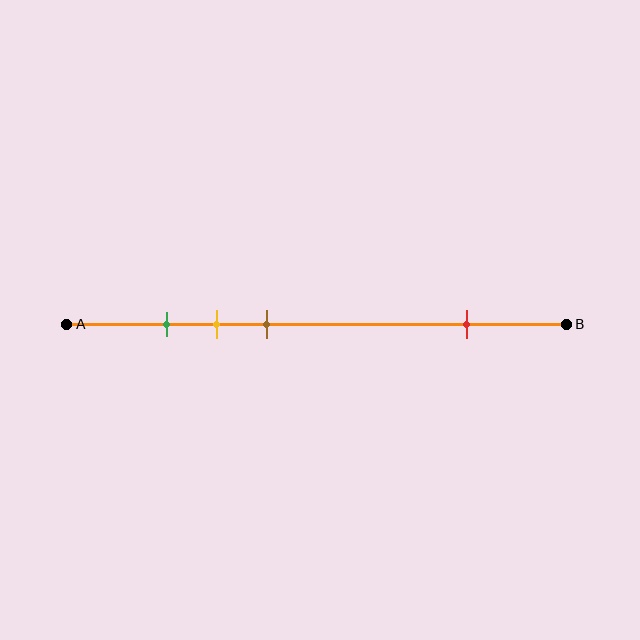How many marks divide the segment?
There are 4 marks dividing the segment.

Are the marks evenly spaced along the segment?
No, the marks are not evenly spaced.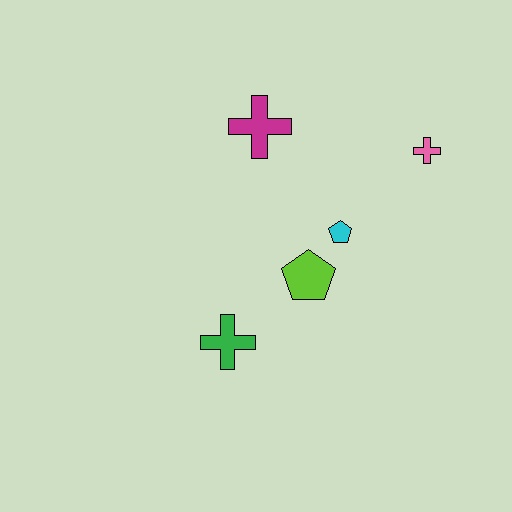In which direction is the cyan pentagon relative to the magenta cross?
The cyan pentagon is below the magenta cross.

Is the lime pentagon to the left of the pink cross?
Yes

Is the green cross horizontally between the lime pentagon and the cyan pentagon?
No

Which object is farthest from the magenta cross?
The green cross is farthest from the magenta cross.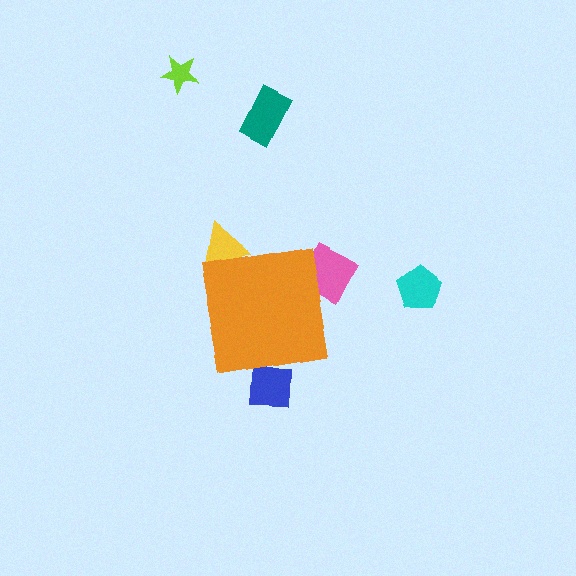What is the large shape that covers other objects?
An orange square.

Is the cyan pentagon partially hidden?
No, the cyan pentagon is fully visible.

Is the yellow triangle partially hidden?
Yes, the yellow triangle is partially hidden behind the orange square.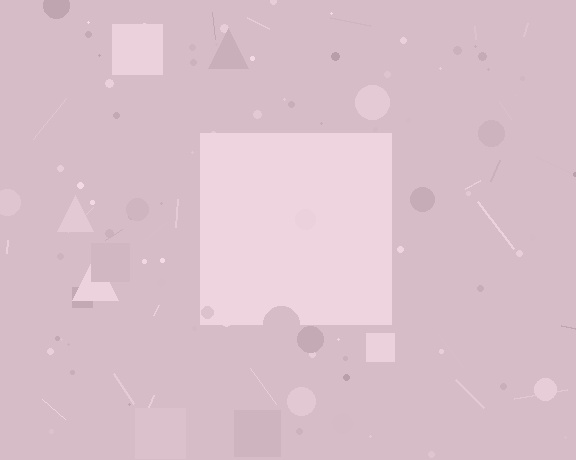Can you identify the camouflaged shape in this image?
The camouflaged shape is a square.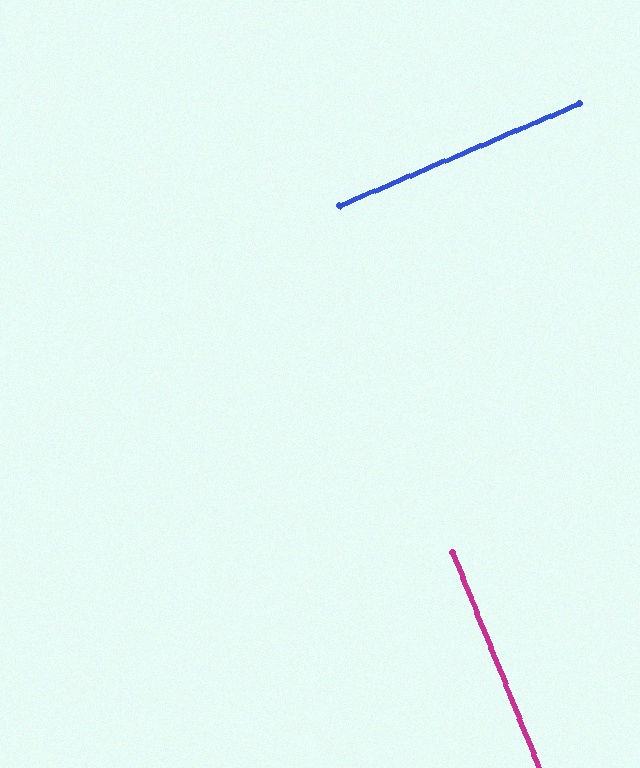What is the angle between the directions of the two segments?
Approximately 89 degrees.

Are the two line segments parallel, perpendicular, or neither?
Perpendicular — they meet at approximately 89°.